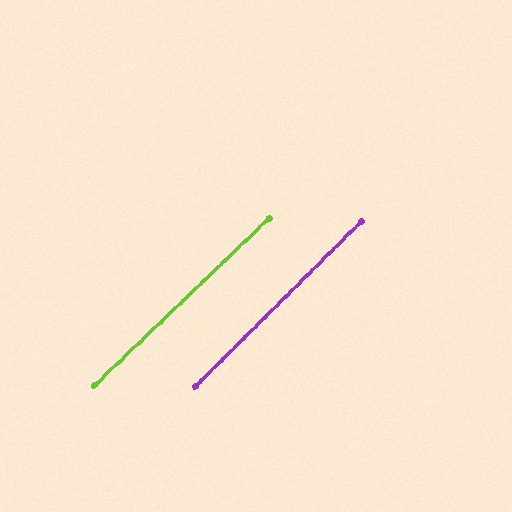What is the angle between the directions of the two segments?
Approximately 1 degree.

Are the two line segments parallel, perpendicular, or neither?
Parallel — their directions differ by only 1.1°.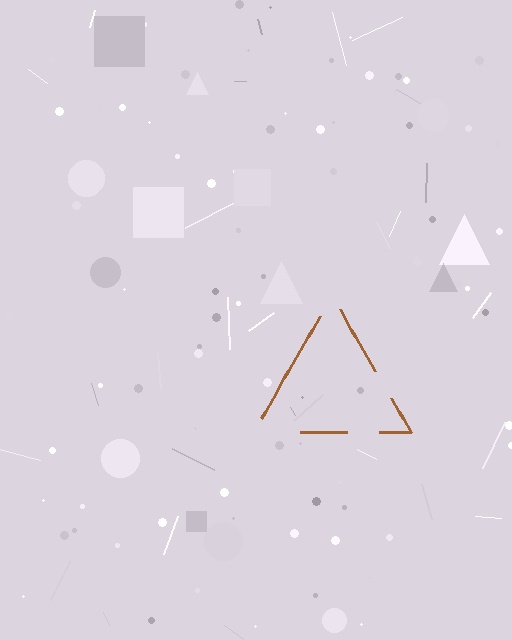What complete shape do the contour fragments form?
The contour fragments form a triangle.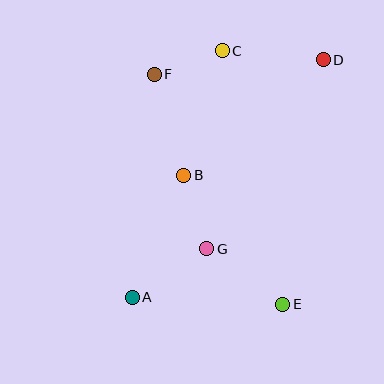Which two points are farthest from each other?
Points A and D are farthest from each other.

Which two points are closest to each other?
Points C and F are closest to each other.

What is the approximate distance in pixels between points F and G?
The distance between F and G is approximately 182 pixels.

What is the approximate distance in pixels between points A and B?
The distance between A and B is approximately 133 pixels.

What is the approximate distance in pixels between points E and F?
The distance between E and F is approximately 264 pixels.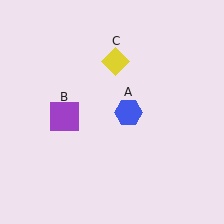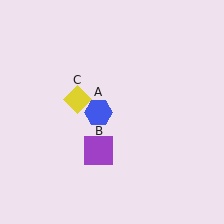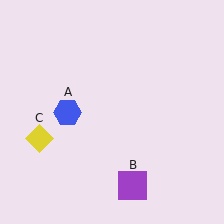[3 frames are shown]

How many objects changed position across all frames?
3 objects changed position: blue hexagon (object A), purple square (object B), yellow diamond (object C).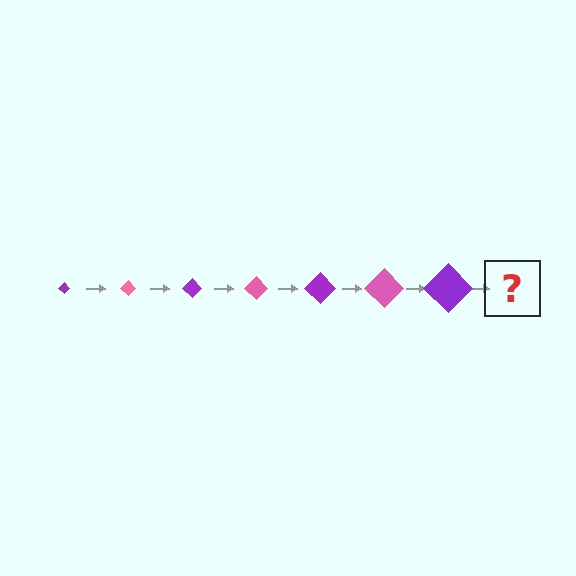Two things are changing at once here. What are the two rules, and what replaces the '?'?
The two rules are that the diamond grows larger each step and the color cycles through purple and pink. The '?' should be a pink diamond, larger than the previous one.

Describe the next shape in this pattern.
It should be a pink diamond, larger than the previous one.